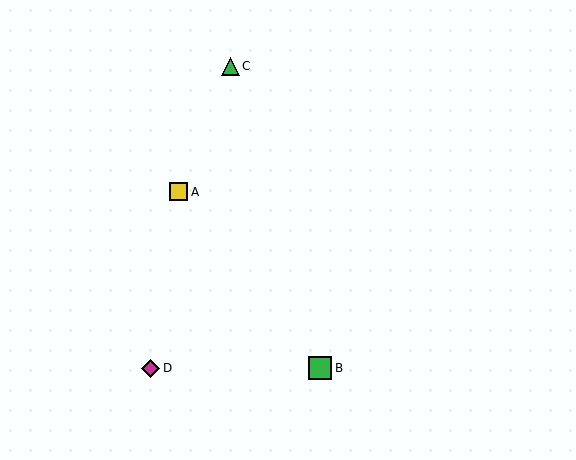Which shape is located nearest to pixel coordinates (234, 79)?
The green triangle (labeled C) at (230, 66) is nearest to that location.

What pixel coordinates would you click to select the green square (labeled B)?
Click at (320, 368) to select the green square B.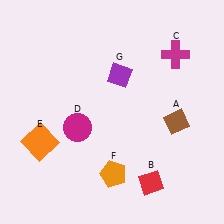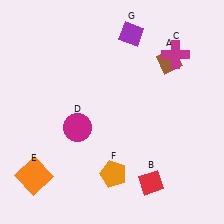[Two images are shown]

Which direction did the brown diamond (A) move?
The brown diamond (A) moved up.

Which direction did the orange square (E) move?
The orange square (E) moved down.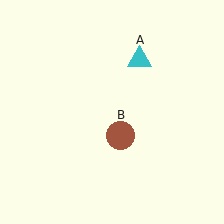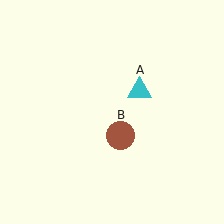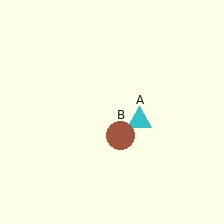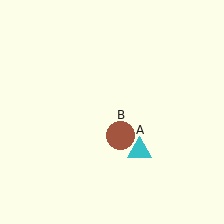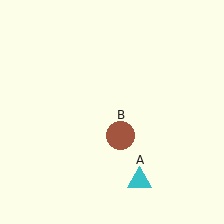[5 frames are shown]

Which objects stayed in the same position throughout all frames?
Brown circle (object B) remained stationary.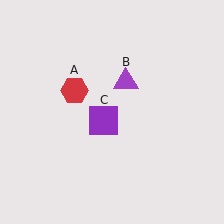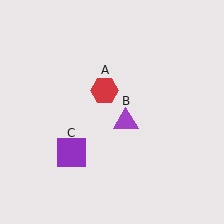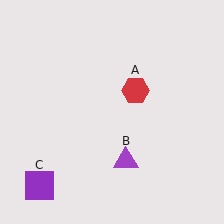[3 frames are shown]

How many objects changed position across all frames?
3 objects changed position: red hexagon (object A), purple triangle (object B), purple square (object C).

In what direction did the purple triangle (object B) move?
The purple triangle (object B) moved down.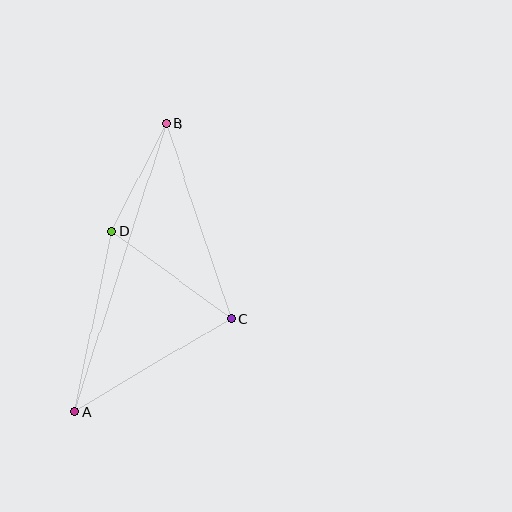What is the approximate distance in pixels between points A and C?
The distance between A and C is approximately 182 pixels.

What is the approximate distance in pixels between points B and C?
The distance between B and C is approximately 206 pixels.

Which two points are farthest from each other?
Points A and B are farthest from each other.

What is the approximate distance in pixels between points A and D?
The distance between A and D is approximately 184 pixels.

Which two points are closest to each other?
Points B and D are closest to each other.